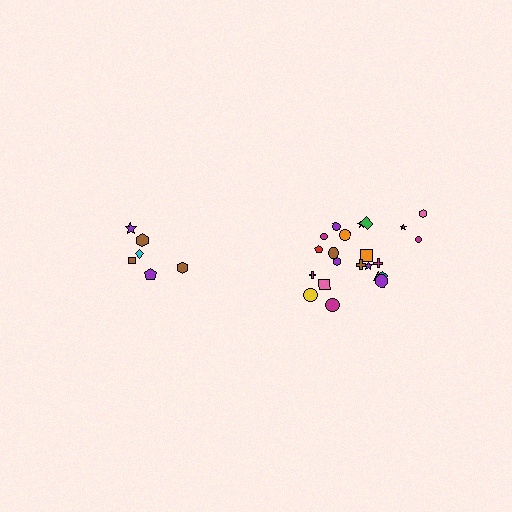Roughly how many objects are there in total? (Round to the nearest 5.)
Roughly 30 objects in total.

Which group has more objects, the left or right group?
The right group.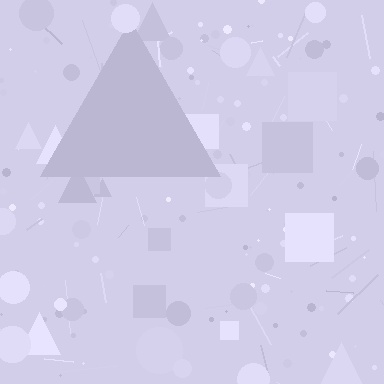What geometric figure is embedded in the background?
A triangle is embedded in the background.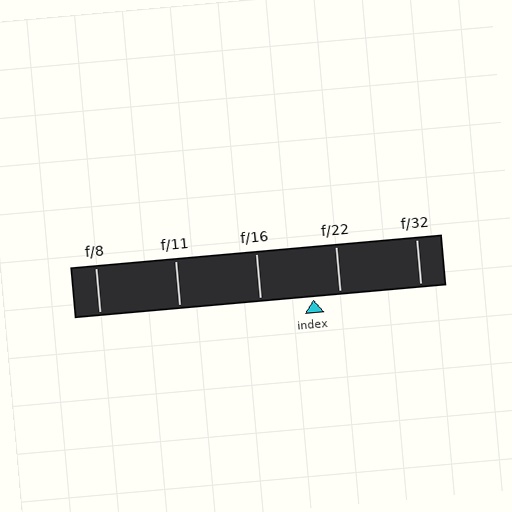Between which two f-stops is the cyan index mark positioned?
The index mark is between f/16 and f/22.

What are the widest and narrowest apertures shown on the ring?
The widest aperture shown is f/8 and the narrowest is f/32.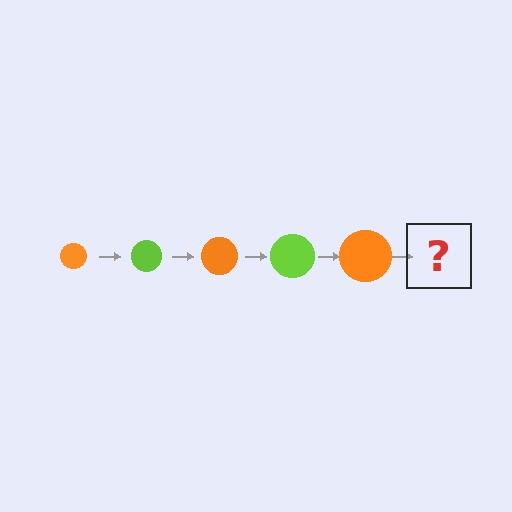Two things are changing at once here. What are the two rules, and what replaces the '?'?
The two rules are that the circle grows larger each step and the color cycles through orange and lime. The '?' should be a lime circle, larger than the previous one.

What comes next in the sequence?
The next element should be a lime circle, larger than the previous one.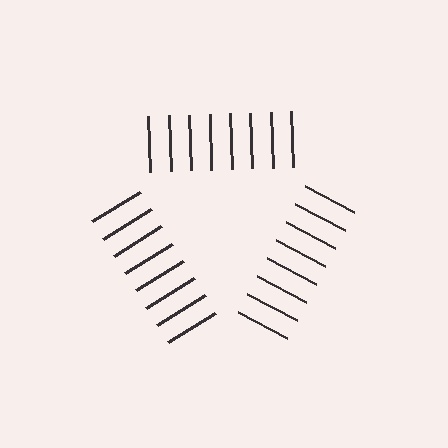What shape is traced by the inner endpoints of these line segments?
An illusory triangle — the line segments terminate on its edges but no continuous stroke is drawn.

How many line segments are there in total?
24 — 8 along each of the 3 edges.